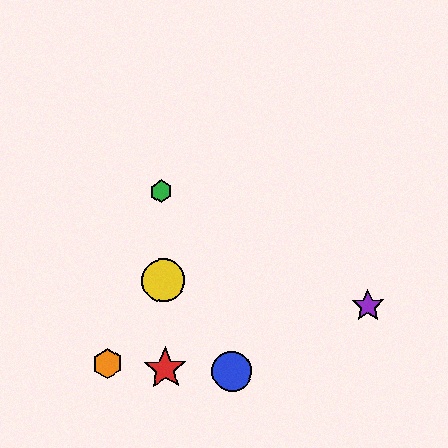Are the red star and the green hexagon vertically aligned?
Yes, both are at x≈165.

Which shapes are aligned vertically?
The red star, the green hexagon, the yellow circle are aligned vertically.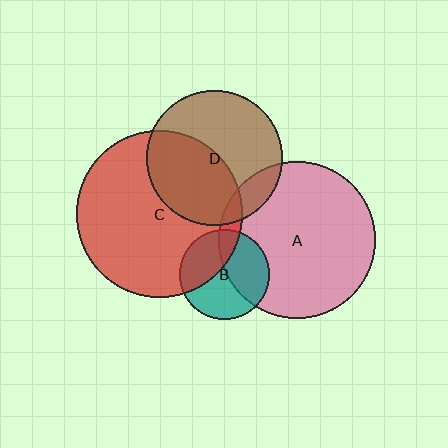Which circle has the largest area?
Circle C (red).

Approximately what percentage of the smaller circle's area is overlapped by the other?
Approximately 5%.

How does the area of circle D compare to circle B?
Approximately 2.3 times.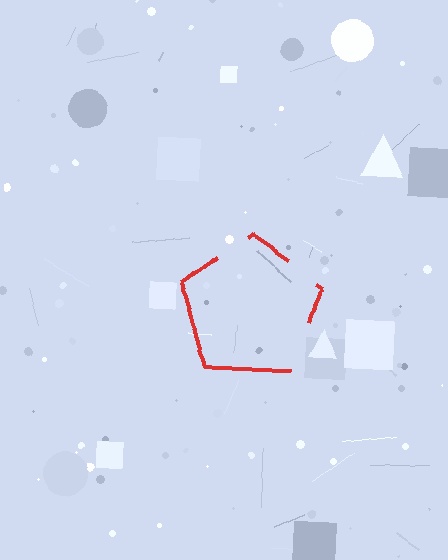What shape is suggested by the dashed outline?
The dashed outline suggests a pentagon.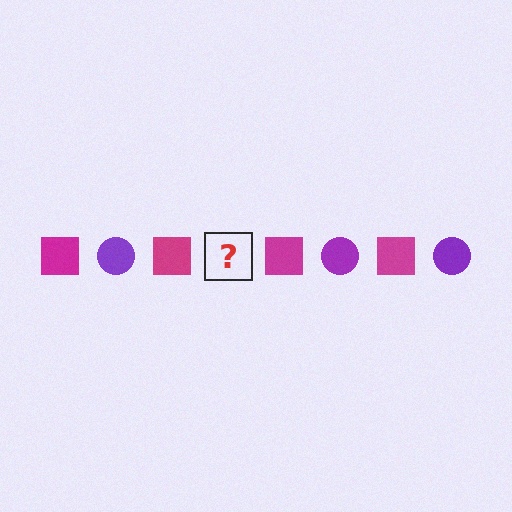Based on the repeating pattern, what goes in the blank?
The blank should be a purple circle.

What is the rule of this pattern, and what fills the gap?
The rule is that the pattern alternates between magenta square and purple circle. The gap should be filled with a purple circle.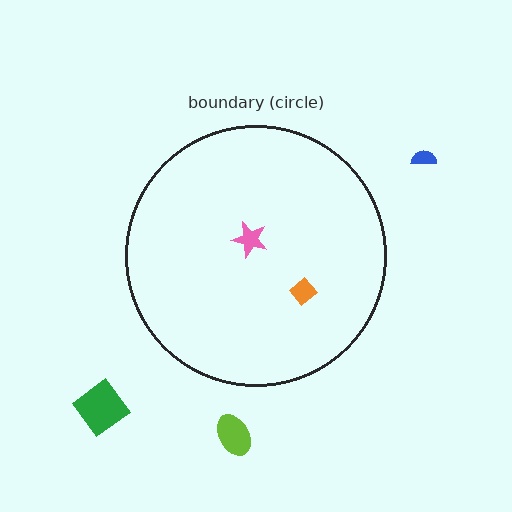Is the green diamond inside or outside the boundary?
Outside.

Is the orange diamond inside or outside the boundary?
Inside.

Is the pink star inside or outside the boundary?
Inside.